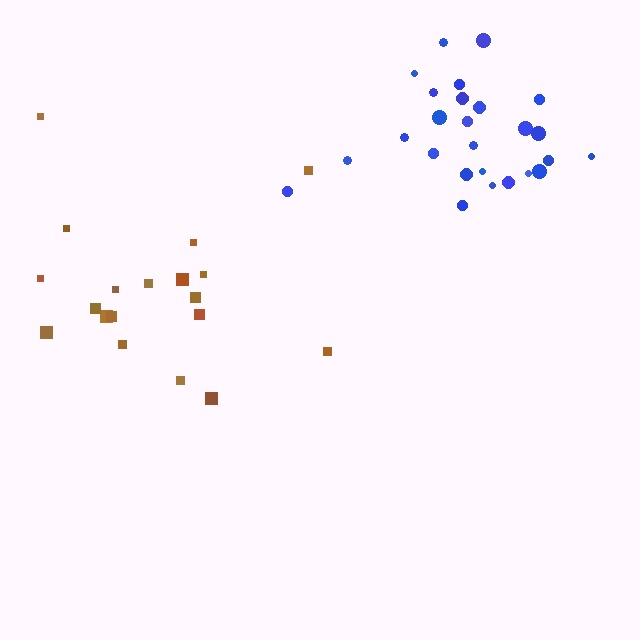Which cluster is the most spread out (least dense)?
Brown.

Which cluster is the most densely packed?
Blue.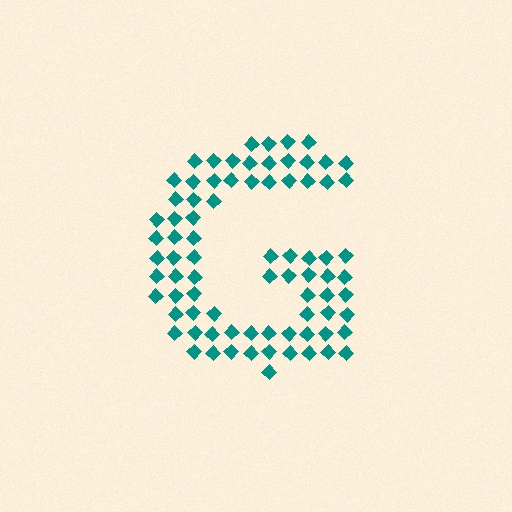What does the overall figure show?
The overall figure shows the letter G.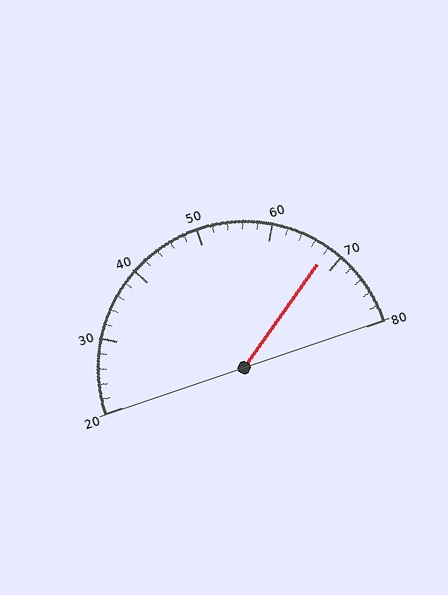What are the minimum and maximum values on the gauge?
The gauge ranges from 20 to 80.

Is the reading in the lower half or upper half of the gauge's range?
The reading is in the upper half of the range (20 to 80).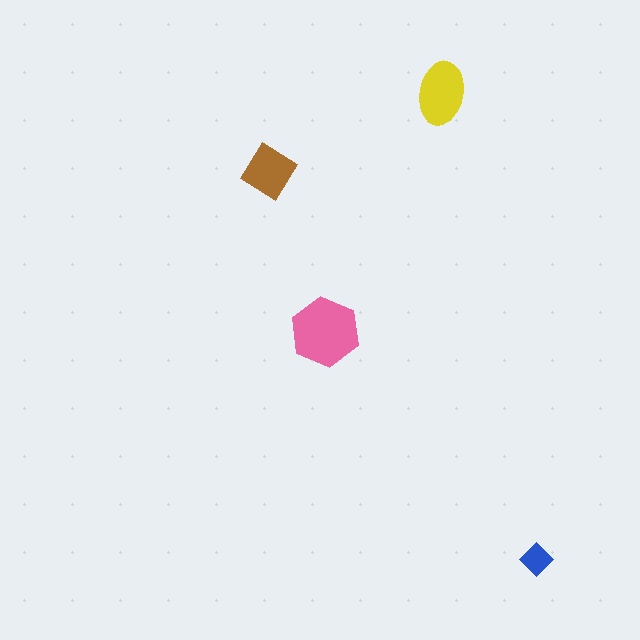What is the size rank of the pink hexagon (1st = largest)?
1st.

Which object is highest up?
The yellow ellipse is topmost.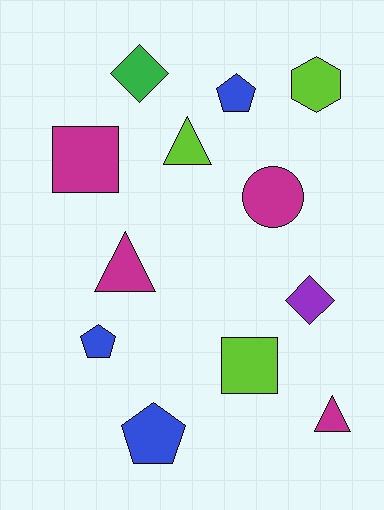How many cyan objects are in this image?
There are no cyan objects.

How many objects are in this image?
There are 12 objects.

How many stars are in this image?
There are no stars.